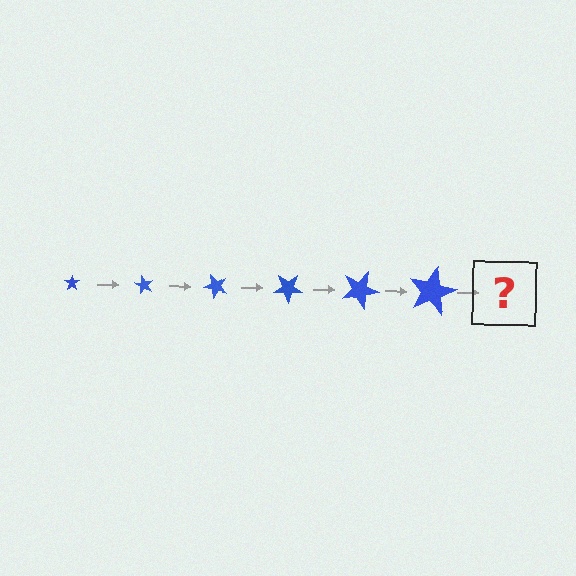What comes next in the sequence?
The next element should be a star, larger than the previous one and rotated 360 degrees from the start.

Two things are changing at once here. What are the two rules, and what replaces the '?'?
The two rules are that the star grows larger each step and it rotates 60 degrees each step. The '?' should be a star, larger than the previous one and rotated 360 degrees from the start.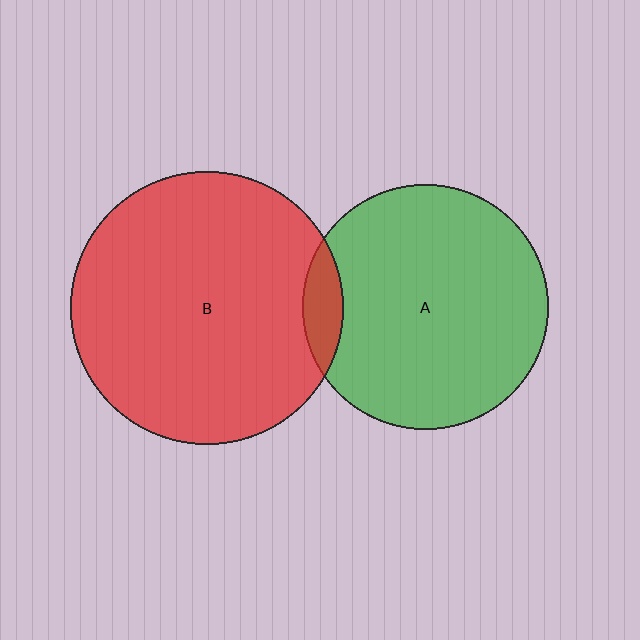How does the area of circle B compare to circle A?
Approximately 1.2 times.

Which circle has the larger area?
Circle B (red).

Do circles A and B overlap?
Yes.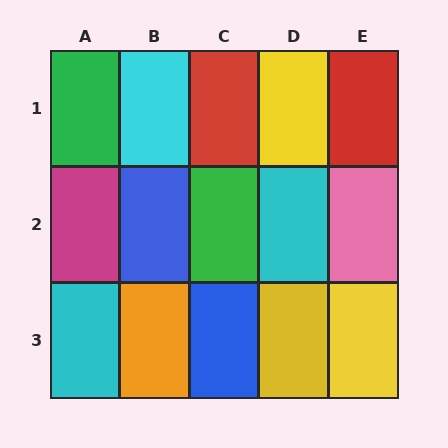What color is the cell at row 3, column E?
Yellow.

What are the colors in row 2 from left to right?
Magenta, blue, green, cyan, pink.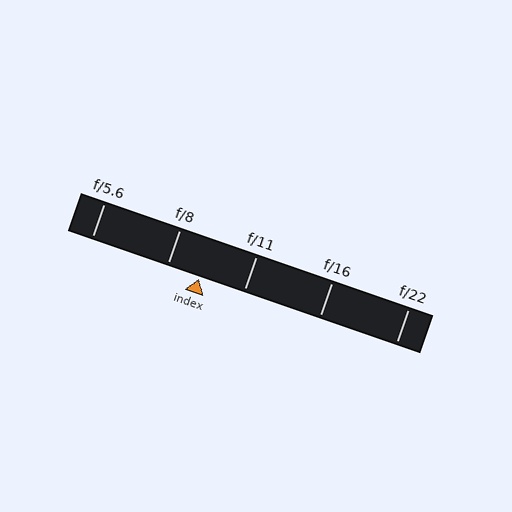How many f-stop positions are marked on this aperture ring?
There are 5 f-stop positions marked.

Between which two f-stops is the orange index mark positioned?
The index mark is between f/8 and f/11.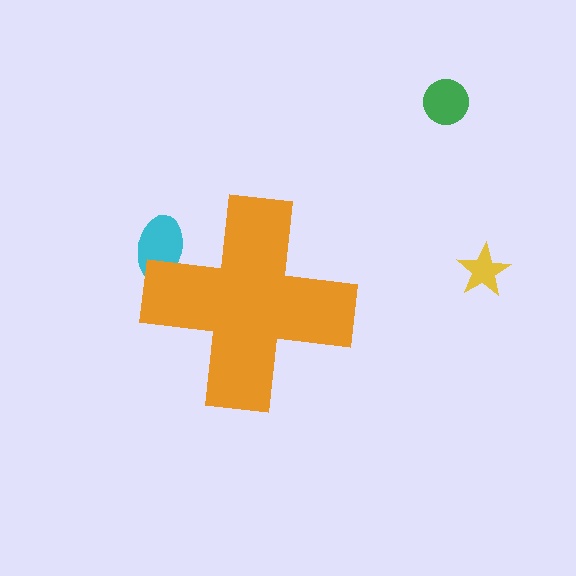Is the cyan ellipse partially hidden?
Yes, the cyan ellipse is partially hidden behind the orange cross.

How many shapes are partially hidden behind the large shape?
1 shape is partially hidden.